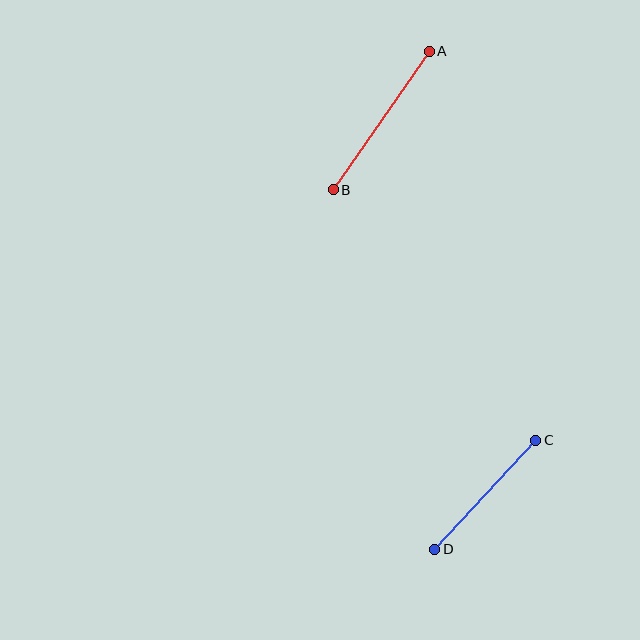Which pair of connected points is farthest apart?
Points A and B are farthest apart.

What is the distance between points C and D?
The distance is approximately 149 pixels.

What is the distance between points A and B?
The distance is approximately 168 pixels.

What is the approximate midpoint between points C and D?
The midpoint is at approximately (485, 495) pixels.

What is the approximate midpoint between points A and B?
The midpoint is at approximately (381, 121) pixels.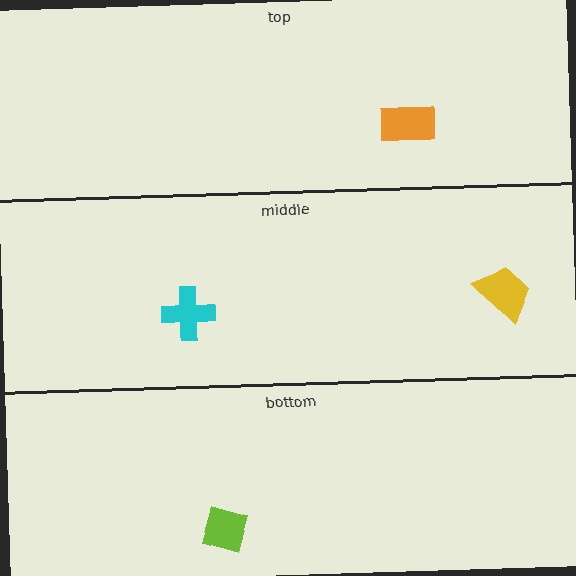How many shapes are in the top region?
1.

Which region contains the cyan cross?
The middle region.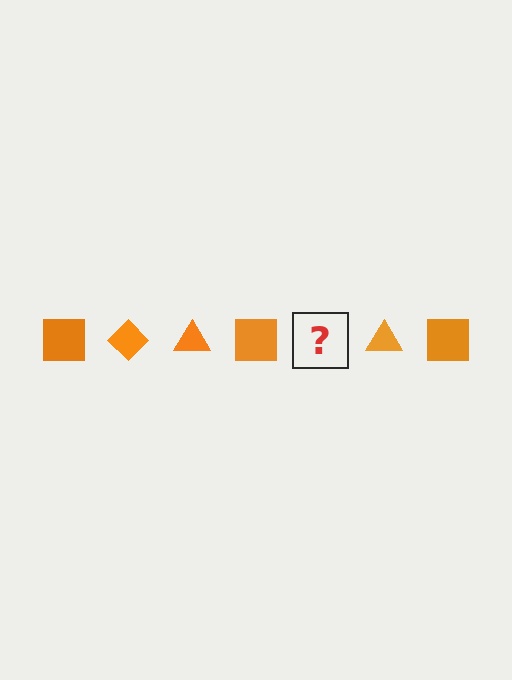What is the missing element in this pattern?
The missing element is an orange diamond.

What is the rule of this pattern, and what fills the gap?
The rule is that the pattern cycles through square, diamond, triangle shapes in orange. The gap should be filled with an orange diamond.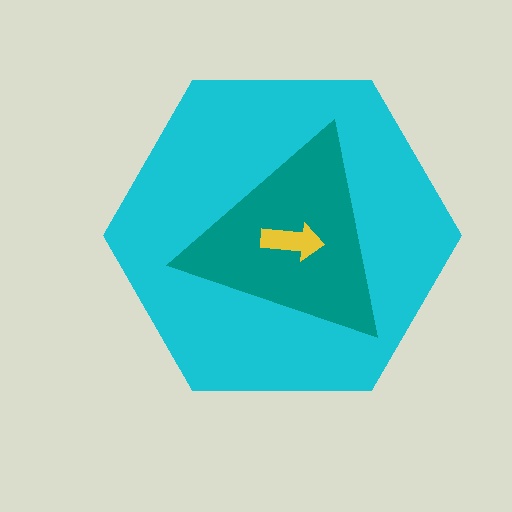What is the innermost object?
The yellow arrow.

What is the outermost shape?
The cyan hexagon.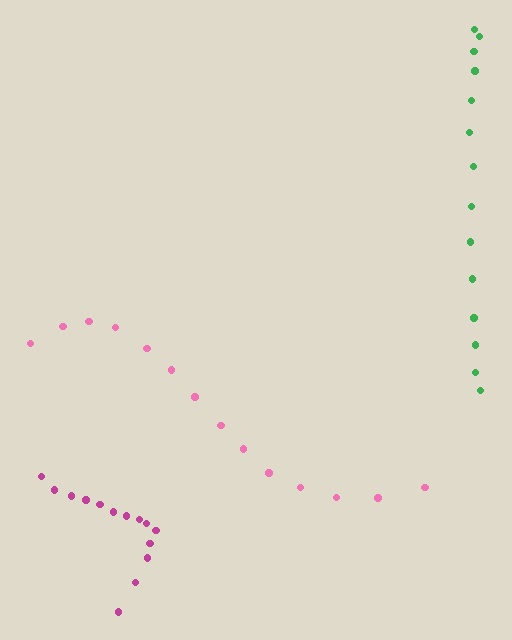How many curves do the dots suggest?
There are 3 distinct paths.